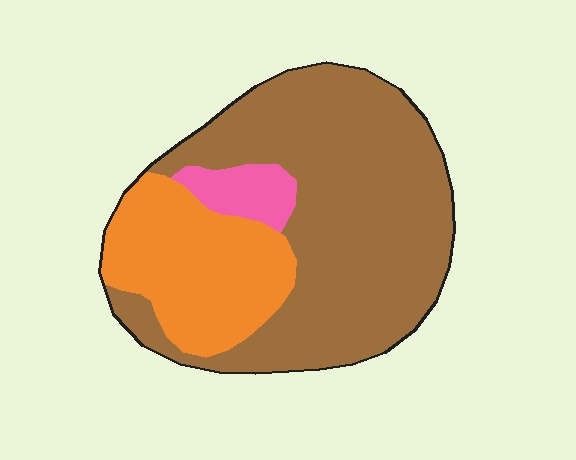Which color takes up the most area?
Brown, at roughly 65%.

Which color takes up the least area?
Pink, at roughly 5%.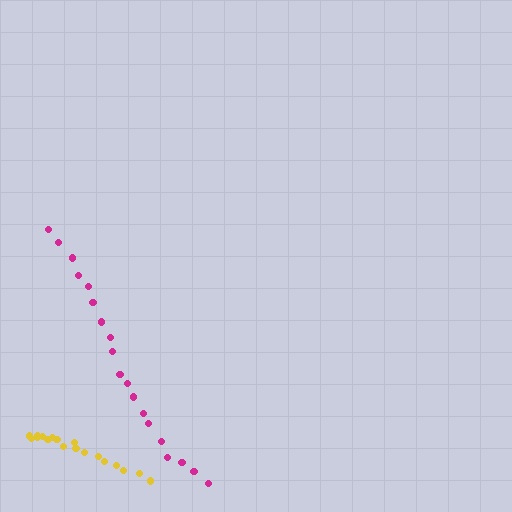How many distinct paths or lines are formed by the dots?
There are 2 distinct paths.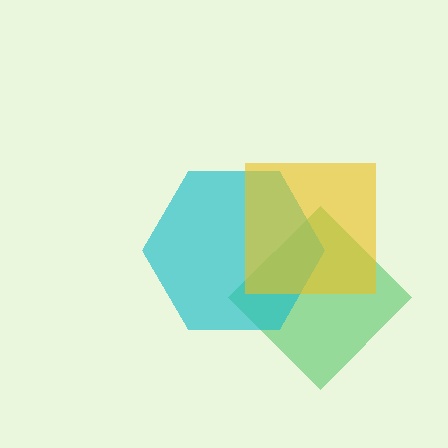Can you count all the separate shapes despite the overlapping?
Yes, there are 3 separate shapes.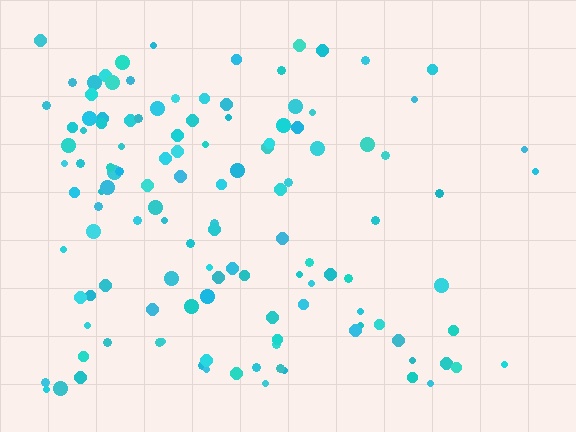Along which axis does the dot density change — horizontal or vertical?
Horizontal.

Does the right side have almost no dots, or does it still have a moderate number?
Still a moderate number, just noticeably fewer than the left.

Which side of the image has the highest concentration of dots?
The left.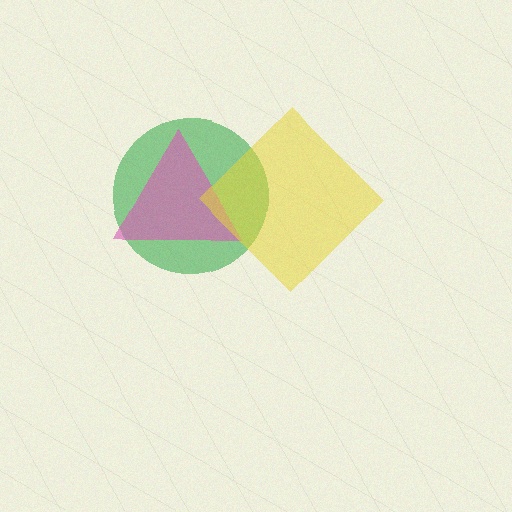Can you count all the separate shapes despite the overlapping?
Yes, there are 3 separate shapes.